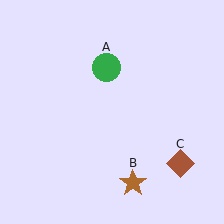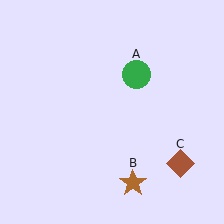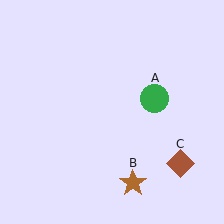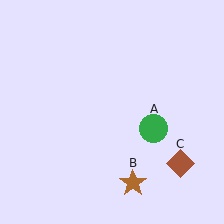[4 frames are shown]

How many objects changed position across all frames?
1 object changed position: green circle (object A).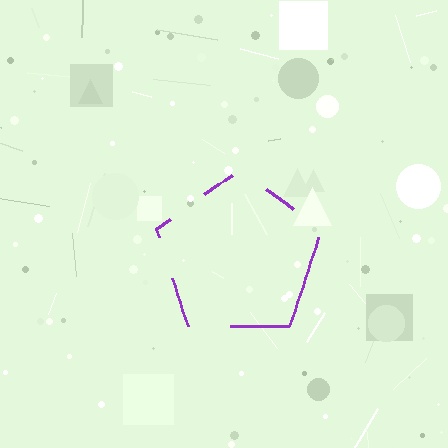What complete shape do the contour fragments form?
The contour fragments form a pentagon.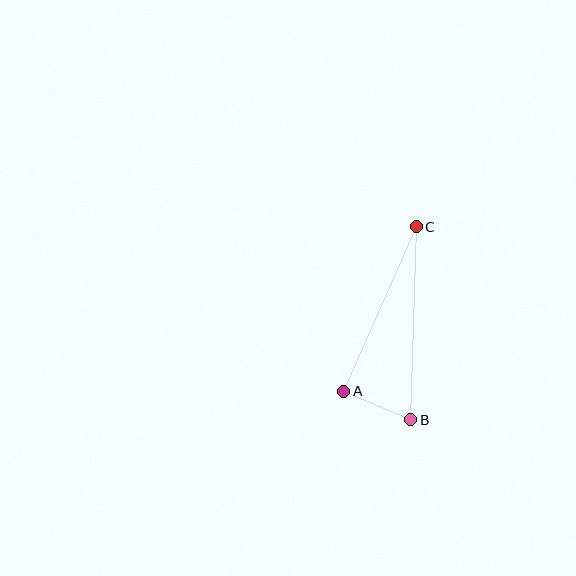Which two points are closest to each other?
Points A and B are closest to each other.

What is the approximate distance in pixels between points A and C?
The distance between A and C is approximately 180 pixels.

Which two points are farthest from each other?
Points B and C are farthest from each other.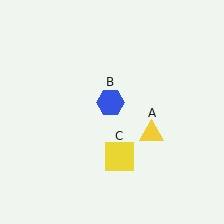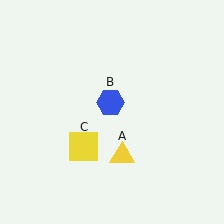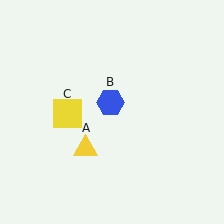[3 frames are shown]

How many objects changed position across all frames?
2 objects changed position: yellow triangle (object A), yellow square (object C).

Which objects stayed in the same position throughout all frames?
Blue hexagon (object B) remained stationary.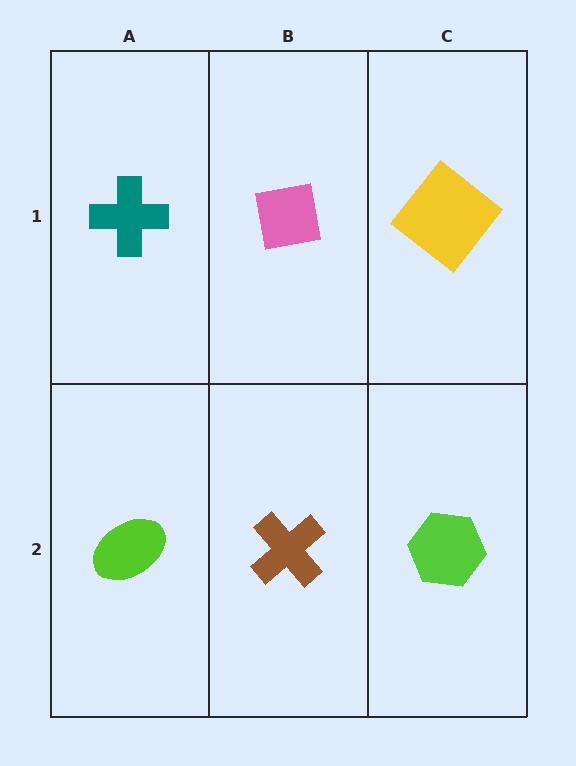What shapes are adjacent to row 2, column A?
A teal cross (row 1, column A), a brown cross (row 2, column B).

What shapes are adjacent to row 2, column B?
A pink square (row 1, column B), a lime ellipse (row 2, column A), a lime hexagon (row 2, column C).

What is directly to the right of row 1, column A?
A pink square.